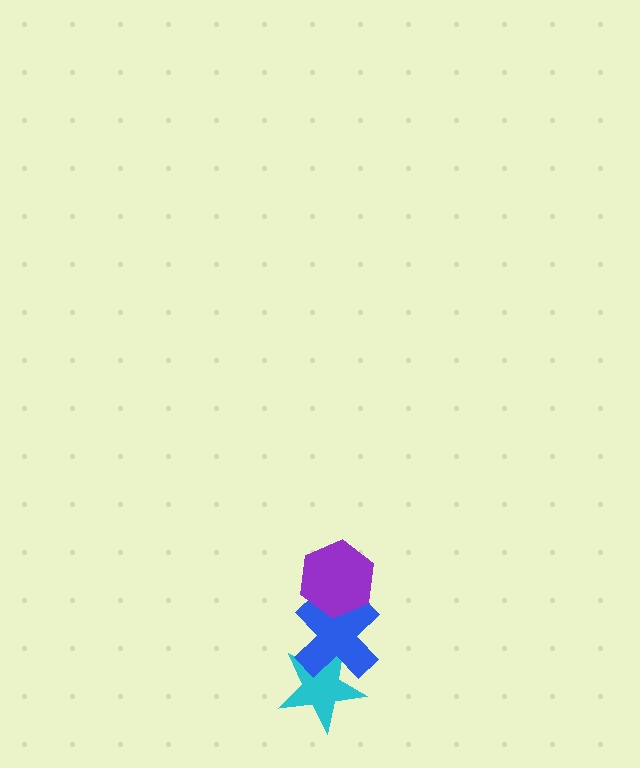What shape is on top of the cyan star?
The blue cross is on top of the cyan star.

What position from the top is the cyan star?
The cyan star is 3rd from the top.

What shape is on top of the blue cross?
The purple hexagon is on top of the blue cross.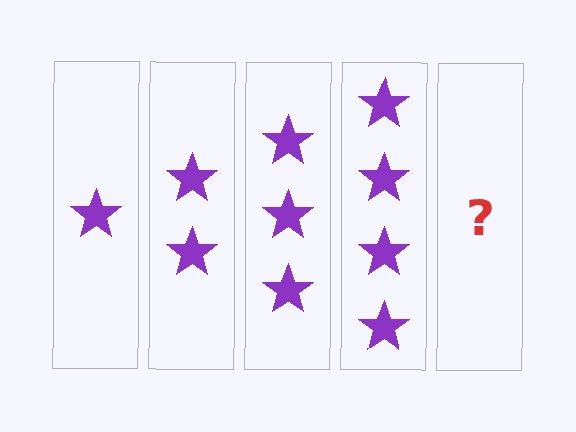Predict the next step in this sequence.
The next step is 5 stars.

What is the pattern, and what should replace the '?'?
The pattern is that each step adds one more star. The '?' should be 5 stars.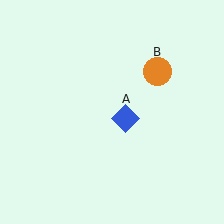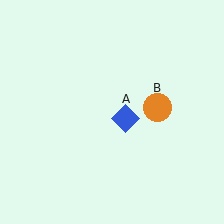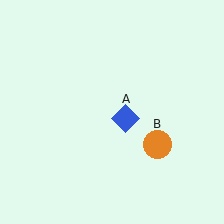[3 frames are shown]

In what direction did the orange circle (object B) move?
The orange circle (object B) moved down.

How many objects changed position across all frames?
1 object changed position: orange circle (object B).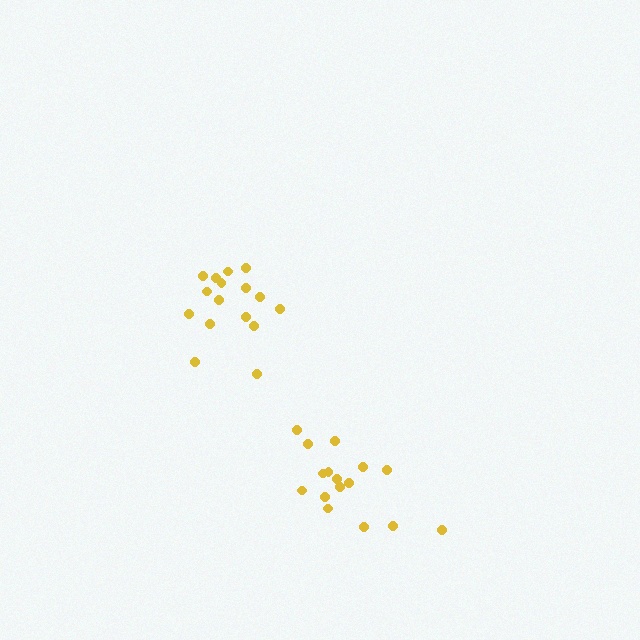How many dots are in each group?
Group 1: 16 dots, Group 2: 16 dots (32 total).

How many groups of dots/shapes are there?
There are 2 groups.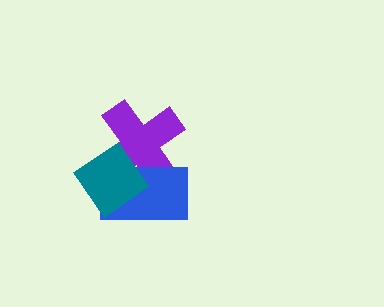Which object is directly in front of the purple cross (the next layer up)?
The blue rectangle is directly in front of the purple cross.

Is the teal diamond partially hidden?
No, no other shape covers it.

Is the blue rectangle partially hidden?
Yes, it is partially covered by another shape.